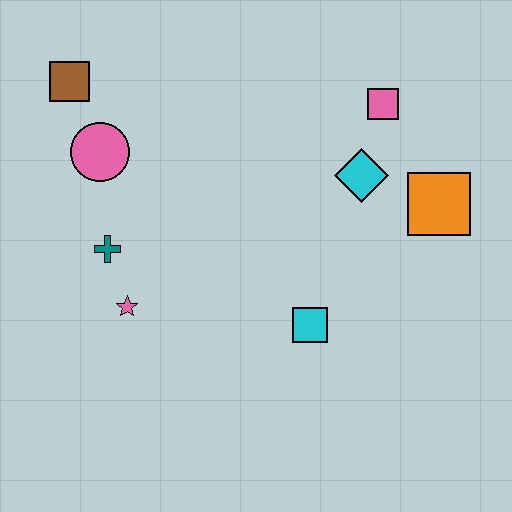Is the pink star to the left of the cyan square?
Yes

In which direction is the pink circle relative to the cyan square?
The pink circle is to the left of the cyan square.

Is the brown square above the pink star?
Yes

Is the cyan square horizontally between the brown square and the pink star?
No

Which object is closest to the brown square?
The pink circle is closest to the brown square.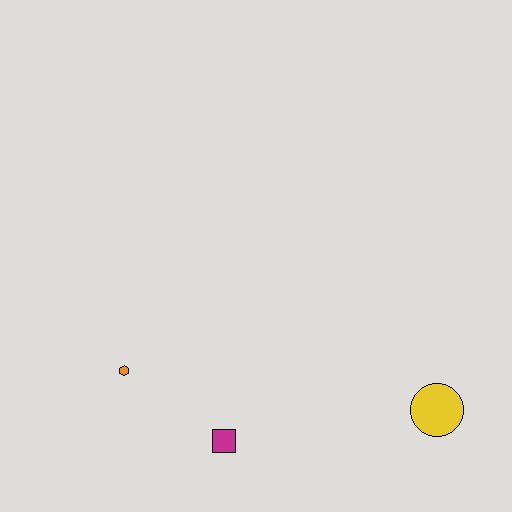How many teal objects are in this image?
There are no teal objects.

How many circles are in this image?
There is 1 circle.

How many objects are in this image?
There are 3 objects.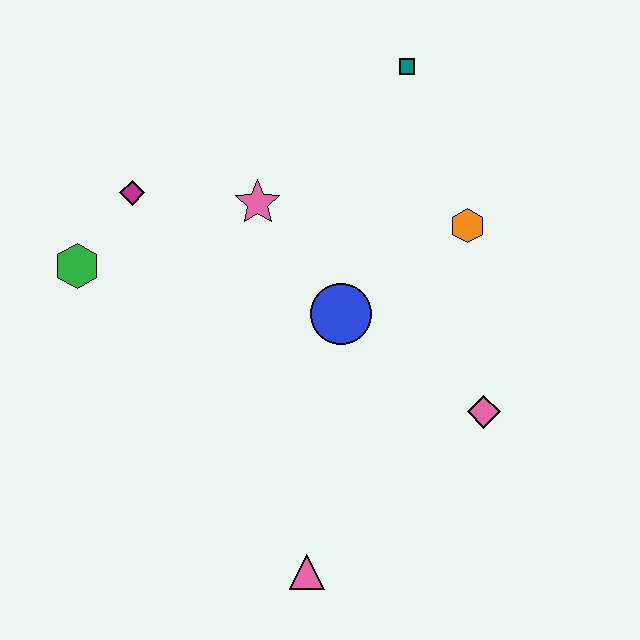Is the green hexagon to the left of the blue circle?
Yes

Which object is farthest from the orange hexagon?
The green hexagon is farthest from the orange hexagon.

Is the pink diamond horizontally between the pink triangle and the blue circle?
No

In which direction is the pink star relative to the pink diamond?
The pink star is to the left of the pink diamond.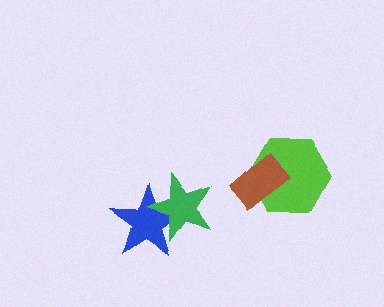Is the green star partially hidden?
No, no other shape covers it.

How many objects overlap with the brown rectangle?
1 object overlaps with the brown rectangle.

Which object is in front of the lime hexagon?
The brown rectangle is in front of the lime hexagon.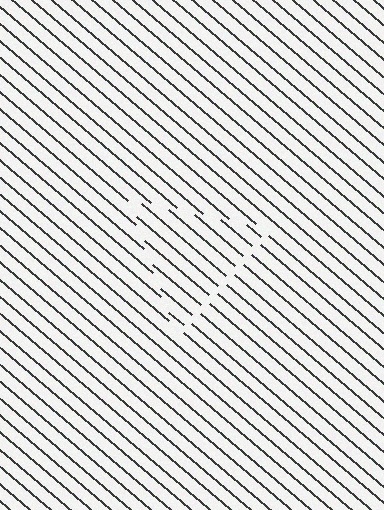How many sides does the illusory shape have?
3 sides — the line-ends trace a triangle.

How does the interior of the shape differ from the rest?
The interior of the shape contains the same grating, shifted by half a period — the contour is defined by the phase discontinuity where line-ends from the inner and outer gratings abut.